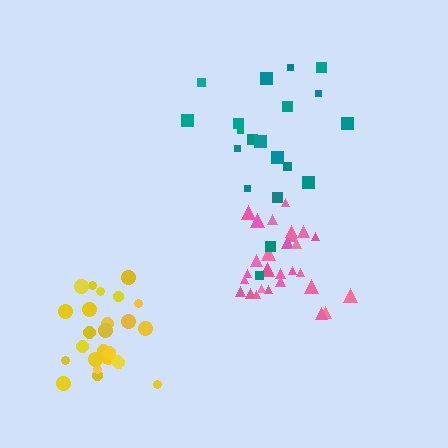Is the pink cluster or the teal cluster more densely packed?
Pink.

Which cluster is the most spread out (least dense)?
Teal.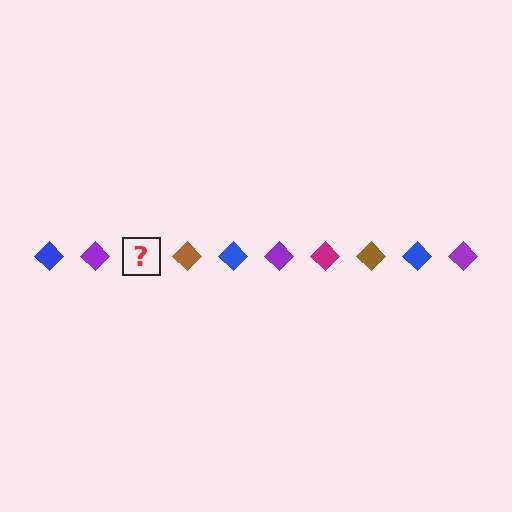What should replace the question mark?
The question mark should be replaced with a magenta diamond.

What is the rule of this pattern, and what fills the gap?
The rule is that the pattern cycles through blue, purple, magenta, brown diamonds. The gap should be filled with a magenta diamond.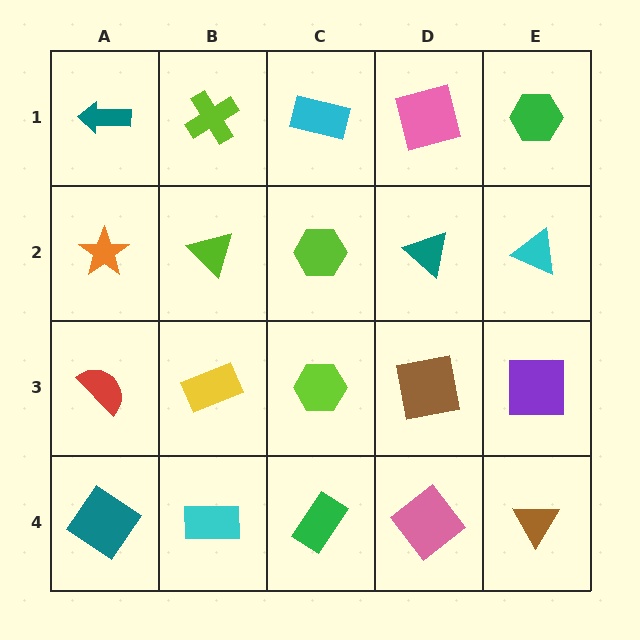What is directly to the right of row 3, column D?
A purple square.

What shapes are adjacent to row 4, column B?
A yellow rectangle (row 3, column B), a teal diamond (row 4, column A), a green rectangle (row 4, column C).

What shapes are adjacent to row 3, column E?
A cyan triangle (row 2, column E), a brown triangle (row 4, column E), a brown square (row 3, column D).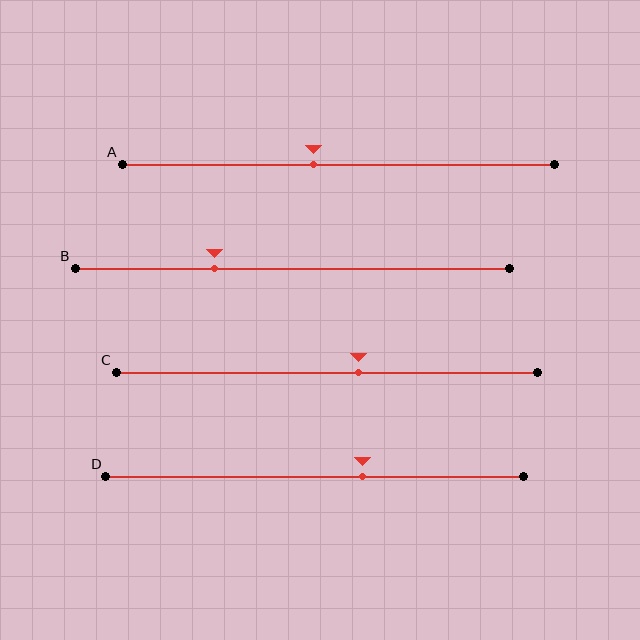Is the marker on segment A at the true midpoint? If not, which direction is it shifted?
No, the marker on segment A is shifted to the left by about 6% of the segment length.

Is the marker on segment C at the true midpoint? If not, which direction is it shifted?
No, the marker on segment C is shifted to the right by about 8% of the segment length.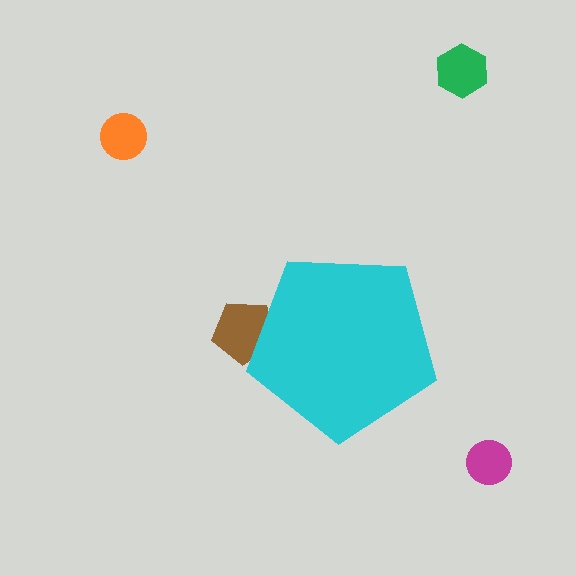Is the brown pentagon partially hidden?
Yes, the brown pentagon is partially hidden behind the cyan pentagon.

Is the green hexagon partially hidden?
No, the green hexagon is fully visible.